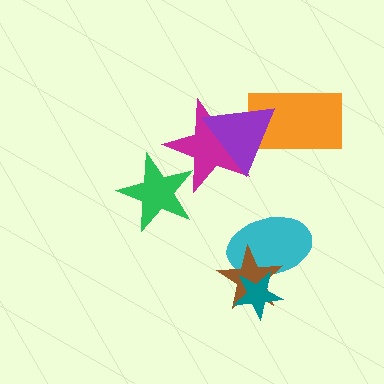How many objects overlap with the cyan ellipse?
2 objects overlap with the cyan ellipse.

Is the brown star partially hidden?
Yes, it is partially covered by another shape.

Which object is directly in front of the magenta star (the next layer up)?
The green star is directly in front of the magenta star.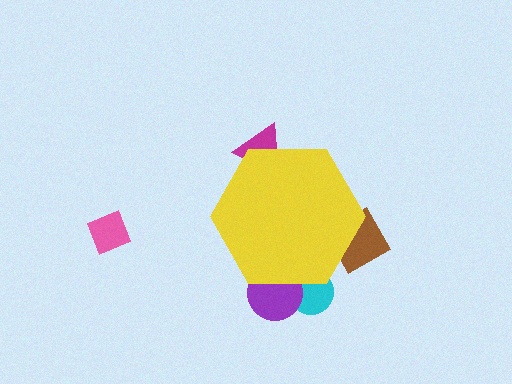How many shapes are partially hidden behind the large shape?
4 shapes are partially hidden.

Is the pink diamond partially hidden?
No, the pink diamond is fully visible.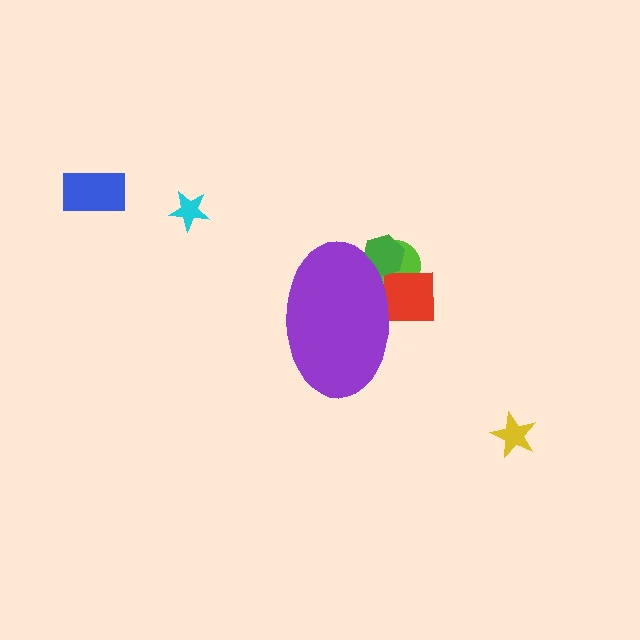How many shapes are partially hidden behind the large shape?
3 shapes are partially hidden.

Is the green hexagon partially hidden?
Yes, the green hexagon is partially hidden behind the purple ellipse.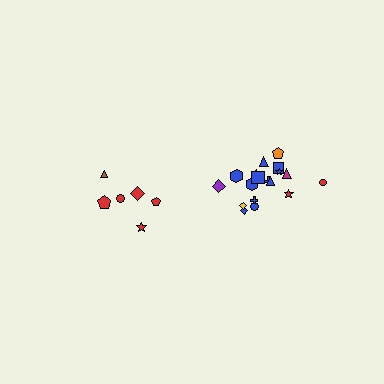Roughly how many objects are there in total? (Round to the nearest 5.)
Roughly 25 objects in total.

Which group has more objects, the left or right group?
The right group.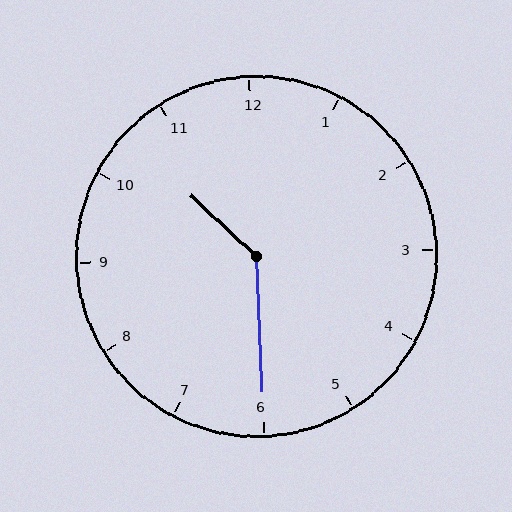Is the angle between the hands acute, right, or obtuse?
It is obtuse.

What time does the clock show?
10:30.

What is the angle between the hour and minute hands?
Approximately 135 degrees.